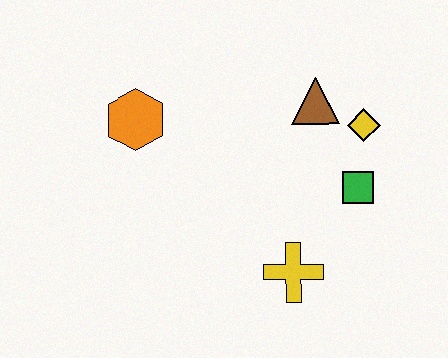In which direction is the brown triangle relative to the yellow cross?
The brown triangle is above the yellow cross.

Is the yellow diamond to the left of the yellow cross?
No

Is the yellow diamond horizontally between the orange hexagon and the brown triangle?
No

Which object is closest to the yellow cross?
The green square is closest to the yellow cross.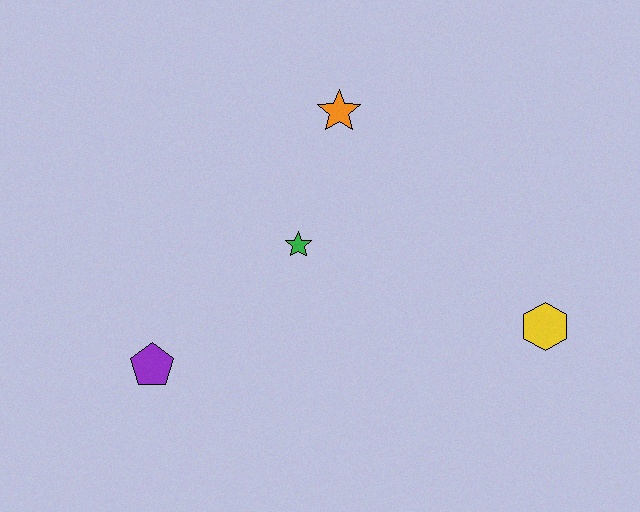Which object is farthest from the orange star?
The purple pentagon is farthest from the orange star.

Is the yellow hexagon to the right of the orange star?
Yes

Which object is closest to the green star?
The orange star is closest to the green star.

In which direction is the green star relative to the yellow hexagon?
The green star is to the left of the yellow hexagon.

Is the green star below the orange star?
Yes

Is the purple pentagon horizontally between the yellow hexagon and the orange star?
No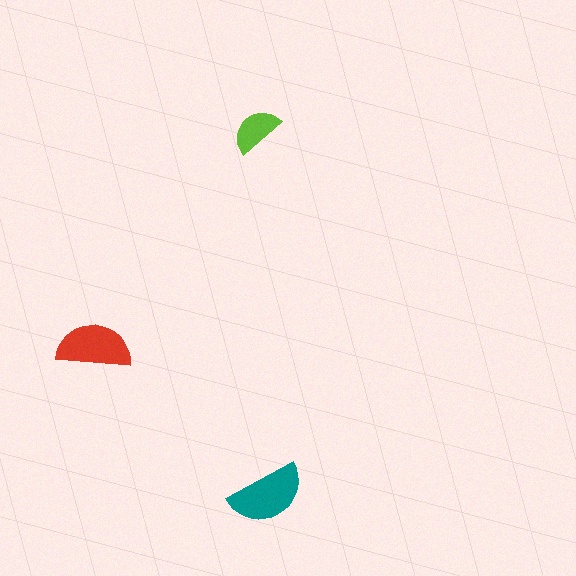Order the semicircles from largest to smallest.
the teal one, the red one, the lime one.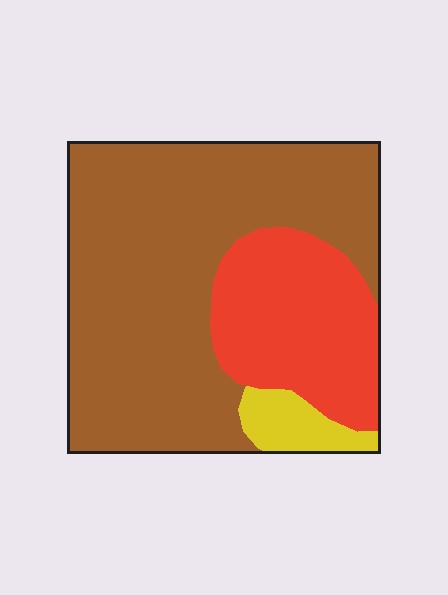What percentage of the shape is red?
Red covers about 25% of the shape.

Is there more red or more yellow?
Red.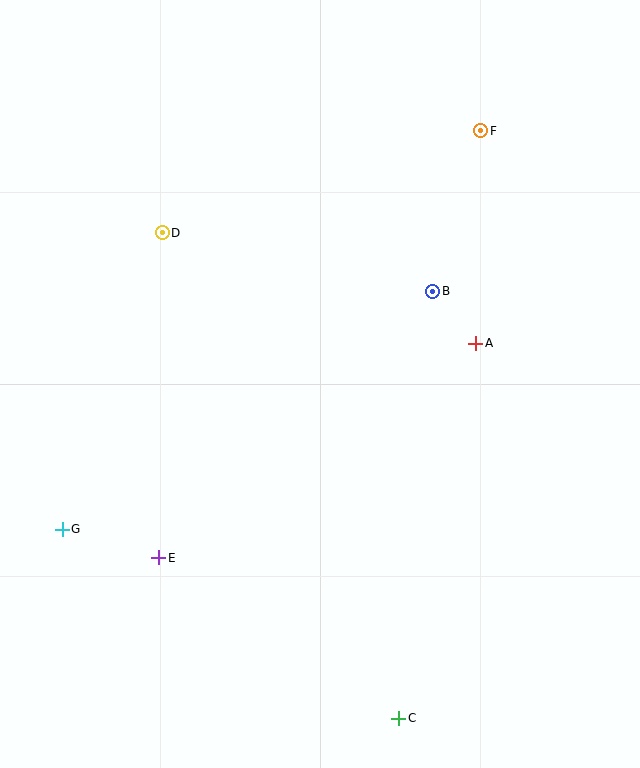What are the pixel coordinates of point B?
Point B is at (433, 291).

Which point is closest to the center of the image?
Point B at (433, 291) is closest to the center.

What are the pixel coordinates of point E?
Point E is at (159, 558).